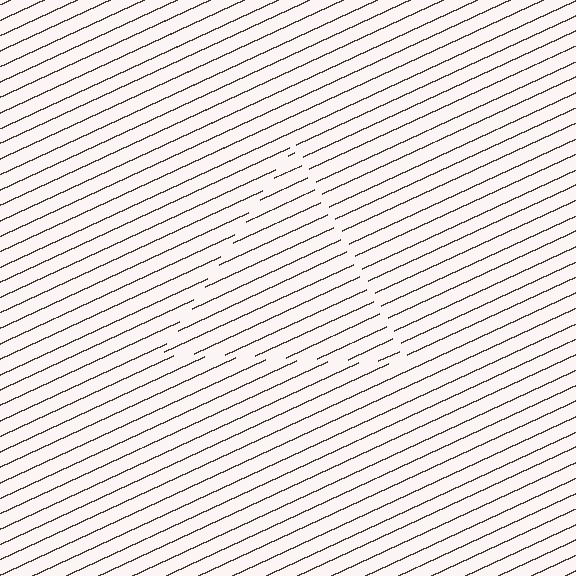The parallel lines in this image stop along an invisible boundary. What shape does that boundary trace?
An illusory triangle. The interior of the shape contains the same grating, shifted by half a period — the contour is defined by the phase discontinuity where line-ends from the inner and outer gratings abut.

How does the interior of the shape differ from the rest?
The interior of the shape contains the same grating, shifted by half a period — the contour is defined by the phase discontinuity where line-ends from the inner and outer gratings abut.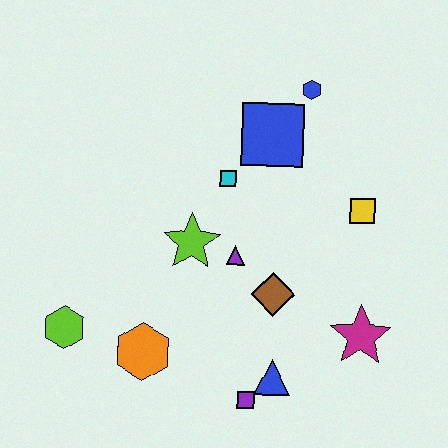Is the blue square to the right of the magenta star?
No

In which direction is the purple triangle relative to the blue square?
The purple triangle is below the blue square.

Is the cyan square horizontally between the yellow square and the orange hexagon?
Yes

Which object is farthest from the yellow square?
The lime hexagon is farthest from the yellow square.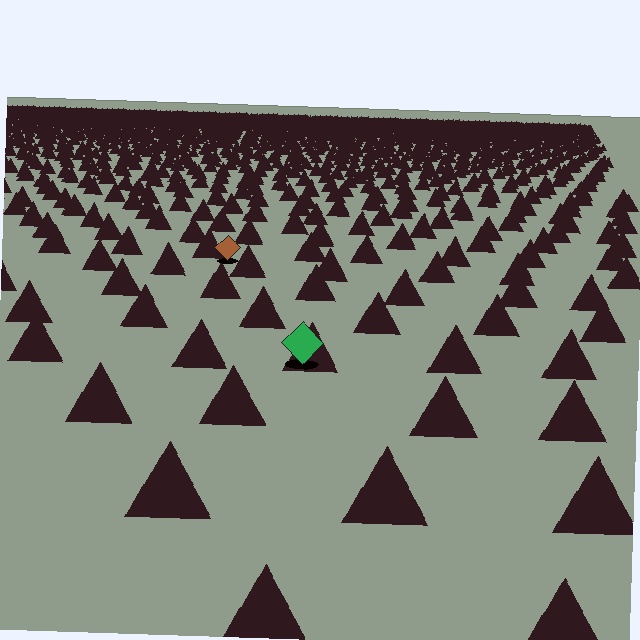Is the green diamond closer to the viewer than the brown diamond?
Yes. The green diamond is closer — you can tell from the texture gradient: the ground texture is coarser near it.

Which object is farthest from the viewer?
The brown diamond is farthest from the viewer. It appears smaller and the ground texture around it is denser.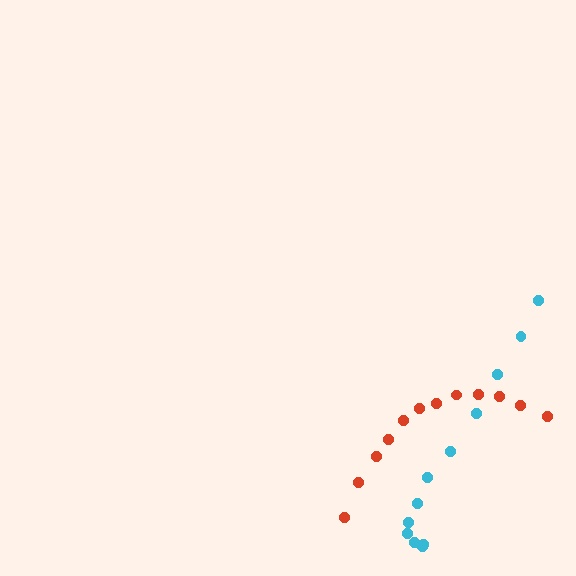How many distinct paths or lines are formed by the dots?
There are 2 distinct paths.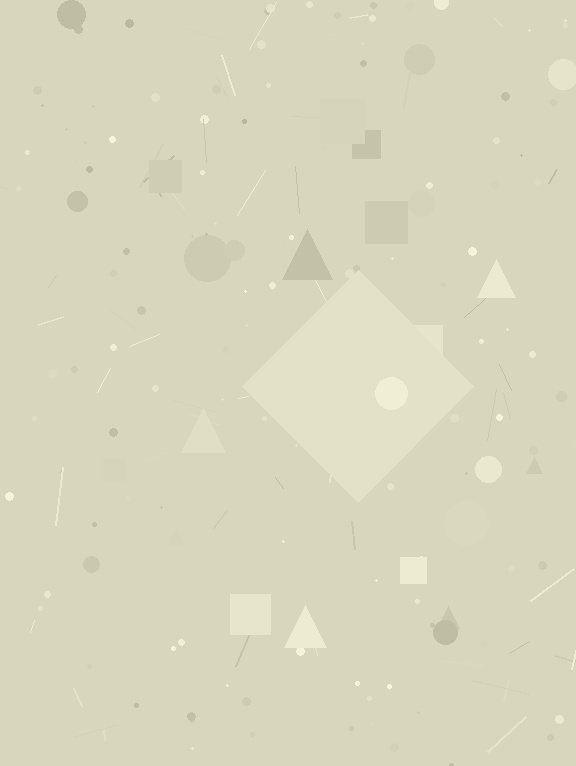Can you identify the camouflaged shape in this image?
The camouflaged shape is a diamond.